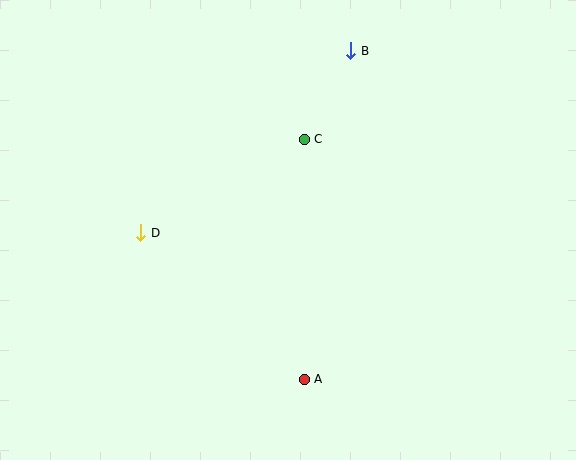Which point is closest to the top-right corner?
Point B is closest to the top-right corner.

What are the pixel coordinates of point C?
Point C is at (304, 139).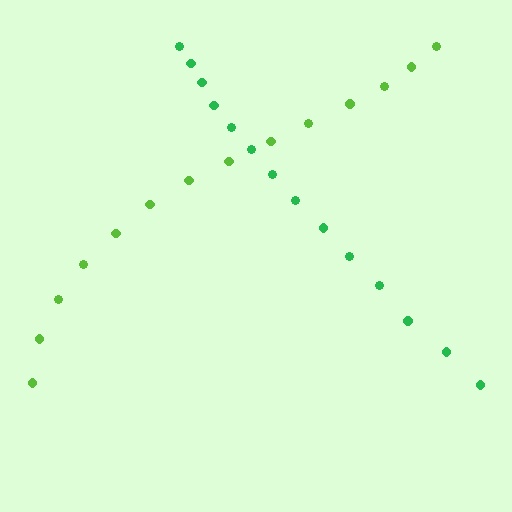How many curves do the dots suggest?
There are 2 distinct paths.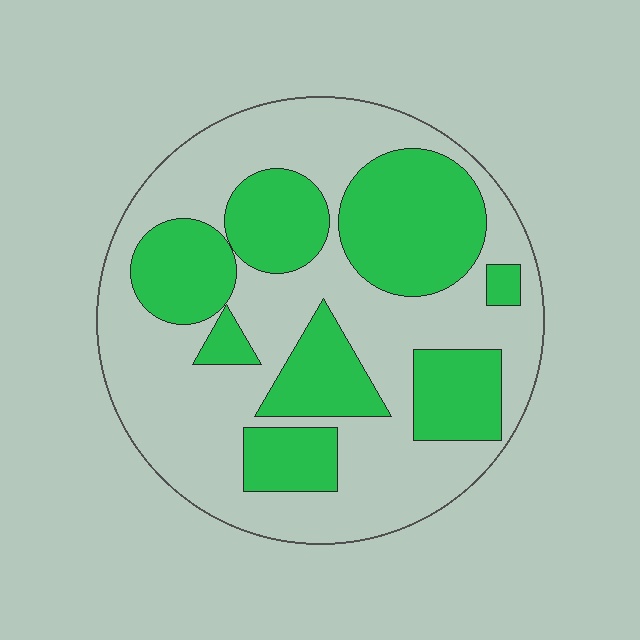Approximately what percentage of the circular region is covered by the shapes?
Approximately 40%.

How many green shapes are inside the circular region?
8.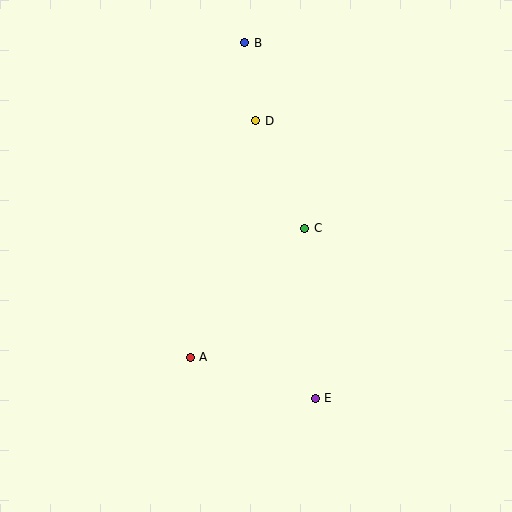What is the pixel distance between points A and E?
The distance between A and E is 132 pixels.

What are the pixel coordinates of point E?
Point E is at (315, 398).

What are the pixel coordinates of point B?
Point B is at (245, 43).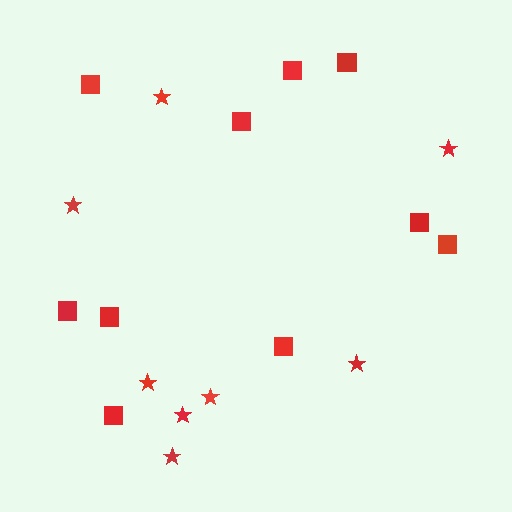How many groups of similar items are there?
There are 2 groups: one group of squares (10) and one group of stars (8).